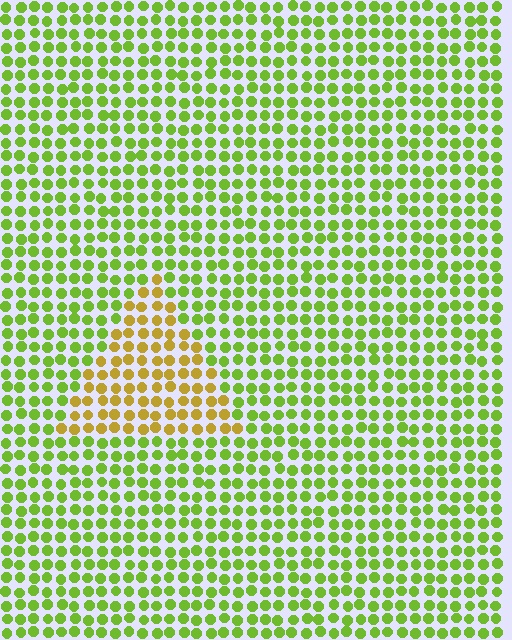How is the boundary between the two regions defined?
The boundary is defined purely by a slight shift in hue (about 44 degrees). Spacing, size, and orientation are identical on both sides.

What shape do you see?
I see a triangle.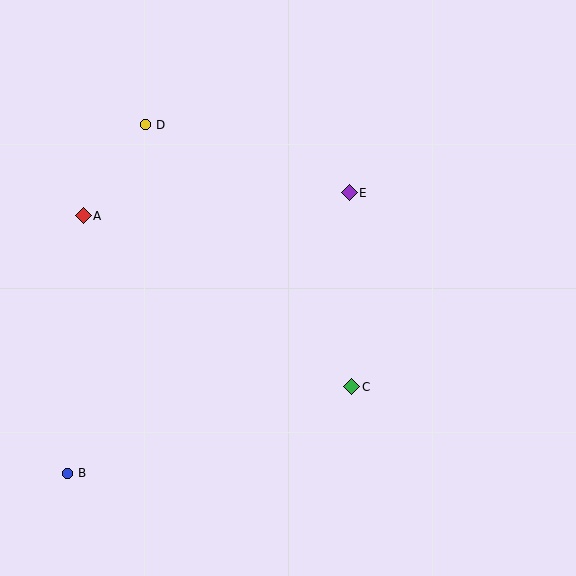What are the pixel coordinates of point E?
Point E is at (349, 193).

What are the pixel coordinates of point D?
Point D is at (146, 125).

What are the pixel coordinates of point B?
Point B is at (68, 473).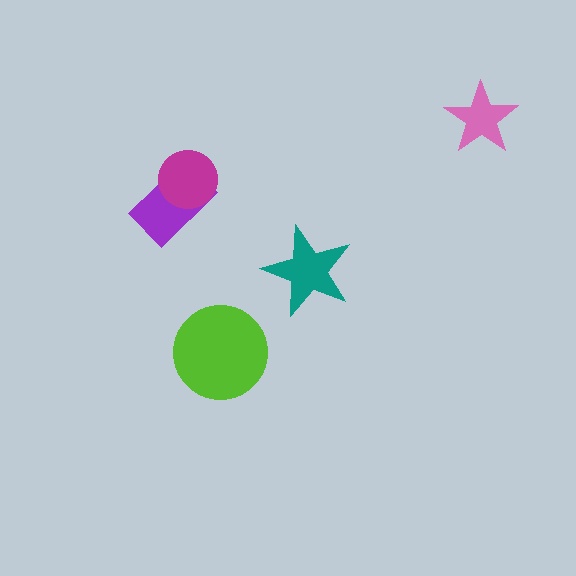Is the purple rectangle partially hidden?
Yes, it is partially covered by another shape.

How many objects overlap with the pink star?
0 objects overlap with the pink star.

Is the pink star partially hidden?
No, no other shape covers it.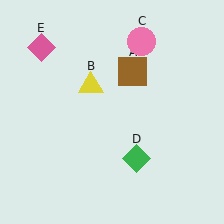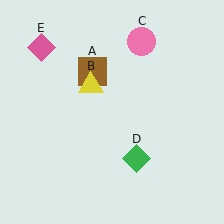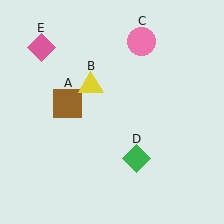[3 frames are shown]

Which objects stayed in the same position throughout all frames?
Yellow triangle (object B) and pink circle (object C) and green diamond (object D) and pink diamond (object E) remained stationary.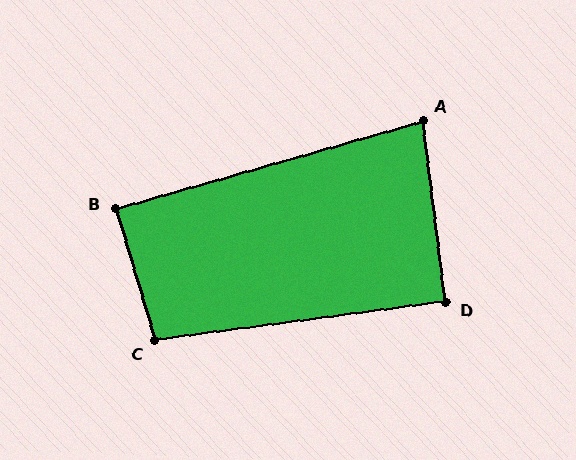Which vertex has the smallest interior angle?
A, at approximately 81 degrees.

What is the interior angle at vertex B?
Approximately 90 degrees (approximately right).